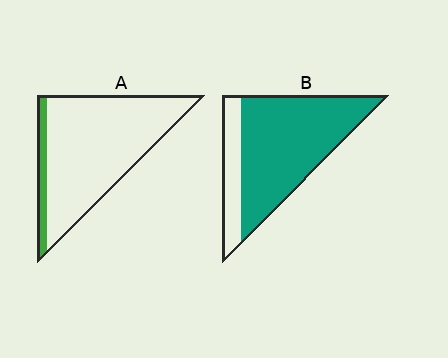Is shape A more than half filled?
No.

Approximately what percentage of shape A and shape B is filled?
A is approximately 10% and B is approximately 80%.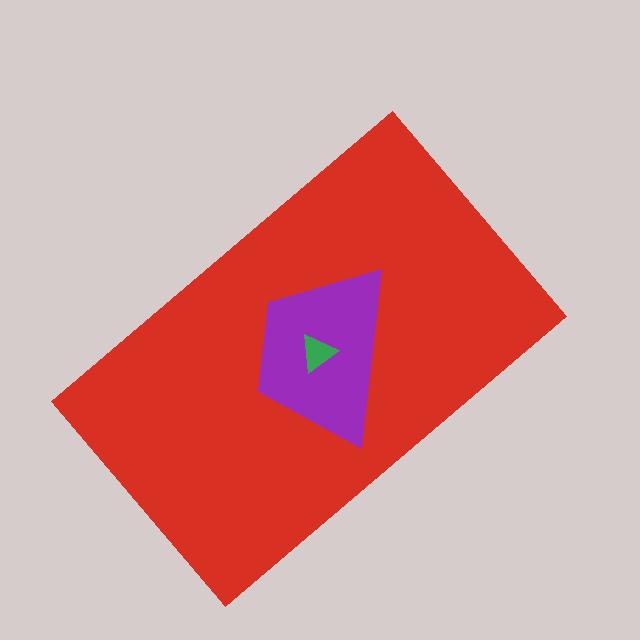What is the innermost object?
The green triangle.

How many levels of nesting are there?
3.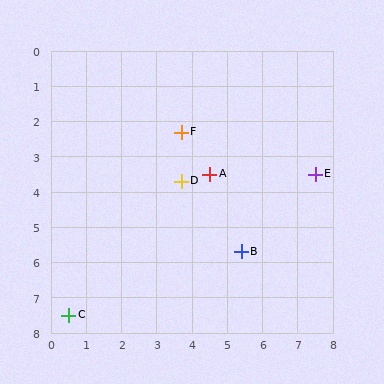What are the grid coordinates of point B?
Point B is at approximately (5.4, 5.7).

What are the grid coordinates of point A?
Point A is at approximately (4.5, 3.5).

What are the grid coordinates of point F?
Point F is at approximately (3.7, 2.3).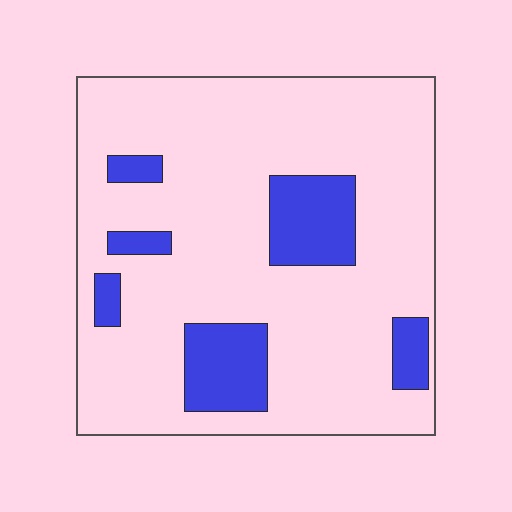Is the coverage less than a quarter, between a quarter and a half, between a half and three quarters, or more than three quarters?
Less than a quarter.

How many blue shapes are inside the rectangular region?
6.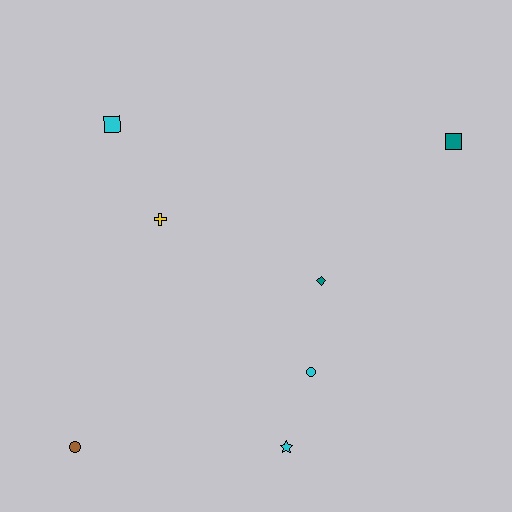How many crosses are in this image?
There is 1 cross.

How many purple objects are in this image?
There are no purple objects.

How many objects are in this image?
There are 7 objects.